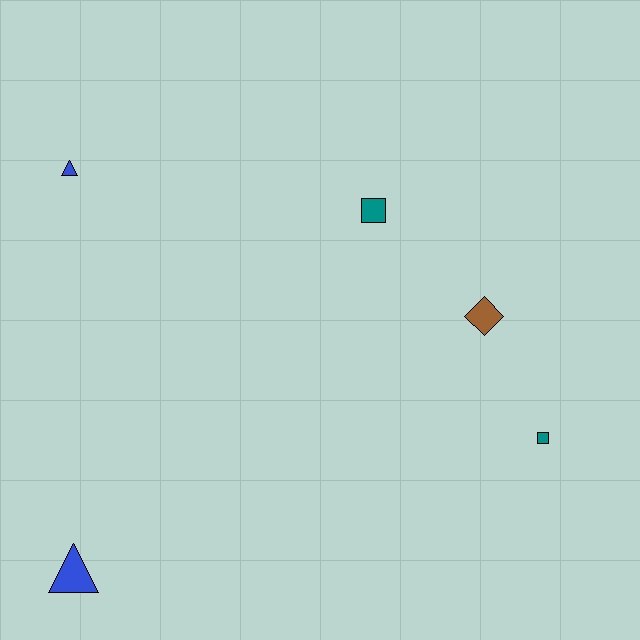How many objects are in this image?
There are 5 objects.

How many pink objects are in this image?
There are no pink objects.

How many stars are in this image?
There are no stars.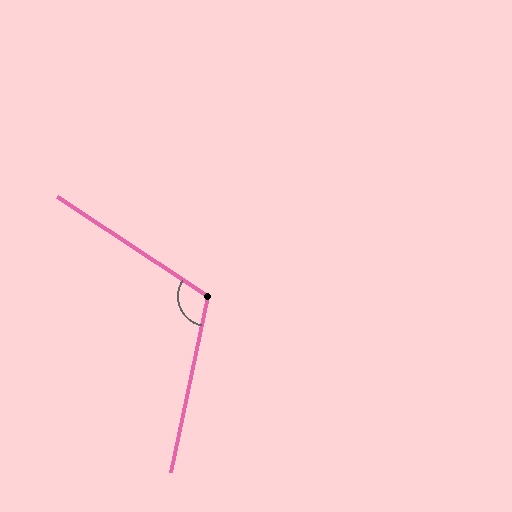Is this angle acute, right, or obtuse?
It is obtuse.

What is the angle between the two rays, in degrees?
Approximately 111 degrees.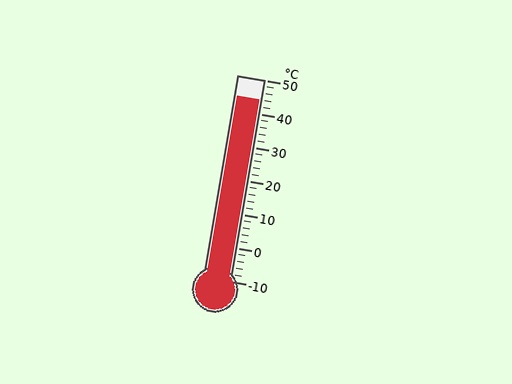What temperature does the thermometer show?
The thermometer shows approximately 44°C.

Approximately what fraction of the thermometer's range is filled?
The thermometer is filled to approximately 90% of its range.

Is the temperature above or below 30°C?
The temperature is above 30°C.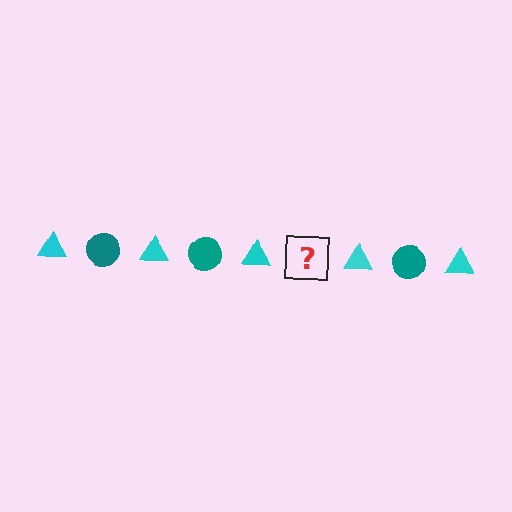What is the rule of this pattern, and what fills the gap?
The rule is that the pattern alternates between cyan triangle and teal circle. The gap should be filled with a teal circle.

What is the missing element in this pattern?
The missing element is a teal circle.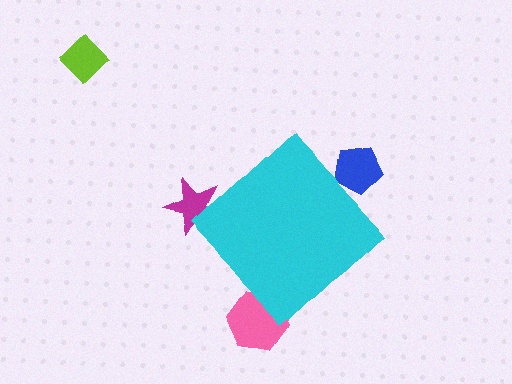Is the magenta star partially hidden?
Yes, the magenta star is partially hidden behind the cyan diamond.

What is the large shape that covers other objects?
A cyan diamond.